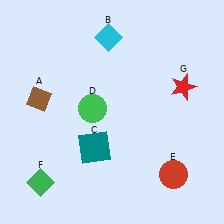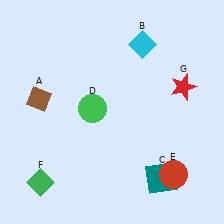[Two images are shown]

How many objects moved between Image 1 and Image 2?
2 objects moved between the two images.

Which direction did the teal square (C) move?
The teal square (C) moved right.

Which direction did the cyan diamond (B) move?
The cyan diamond (B) moved right.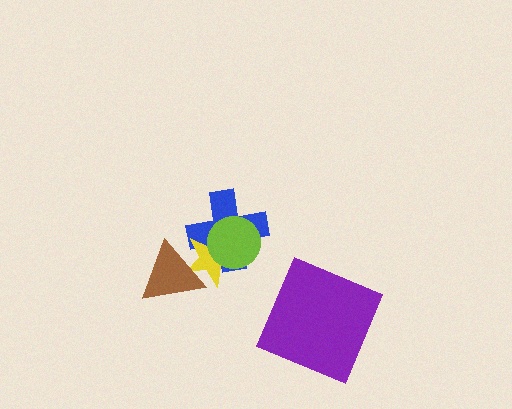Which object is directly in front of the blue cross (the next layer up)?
The yellow star is directly in front of the blue cross.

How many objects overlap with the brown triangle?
1 object overlaps with the brown triangle.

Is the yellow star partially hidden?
Yes, it is partially covered by another shape.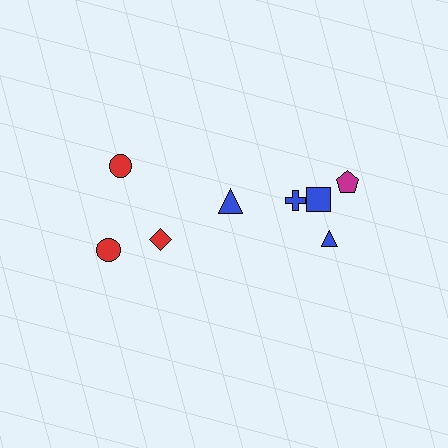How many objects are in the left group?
There are 3 objects.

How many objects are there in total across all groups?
There are 8 objects.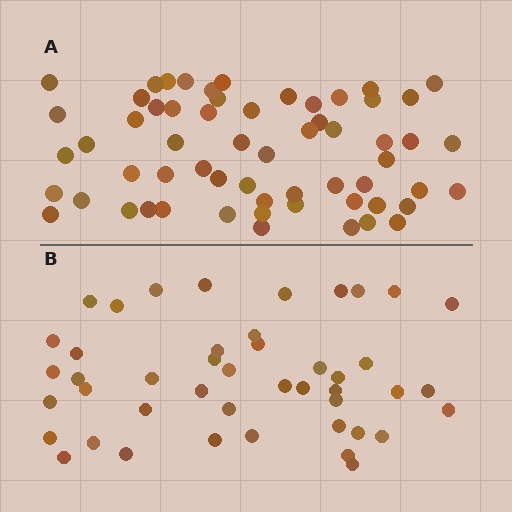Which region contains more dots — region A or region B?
Region A (the top region) has more dots.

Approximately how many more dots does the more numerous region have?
Region A has approximately 15 more dots than region B.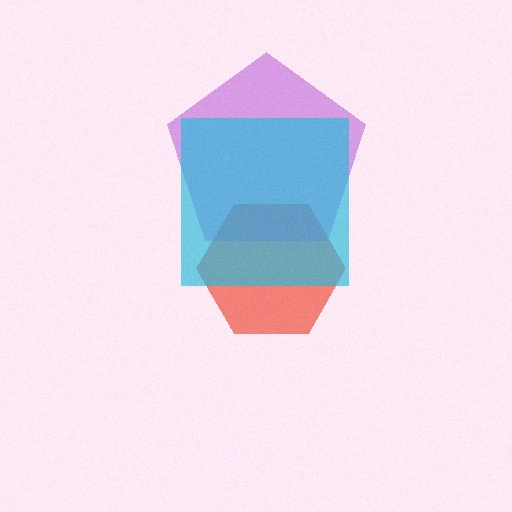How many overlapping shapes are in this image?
There are 3 overlapping shapes in the image.